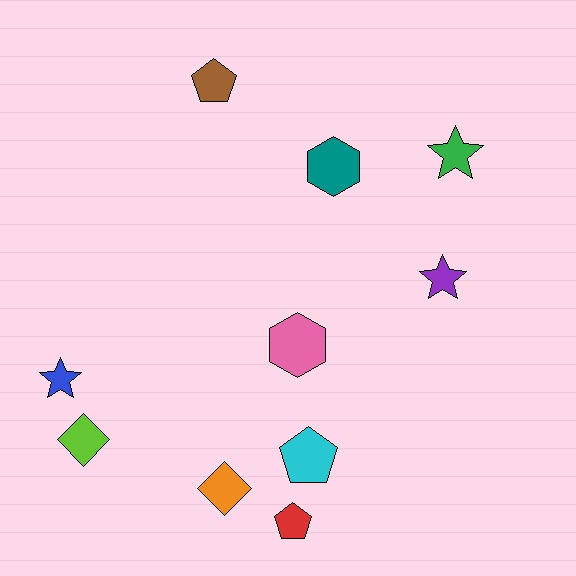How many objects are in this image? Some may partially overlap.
There are 10 objects.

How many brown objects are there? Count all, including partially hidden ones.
There is 1 brown object.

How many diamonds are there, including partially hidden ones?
There are 2 diamonds.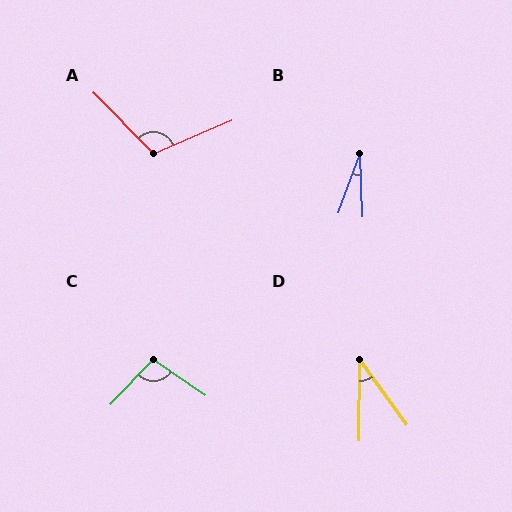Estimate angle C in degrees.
Approximately 99 degrees.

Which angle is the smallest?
B, at approximately 22 degrees.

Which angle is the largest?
A, at approximately 111 degrees.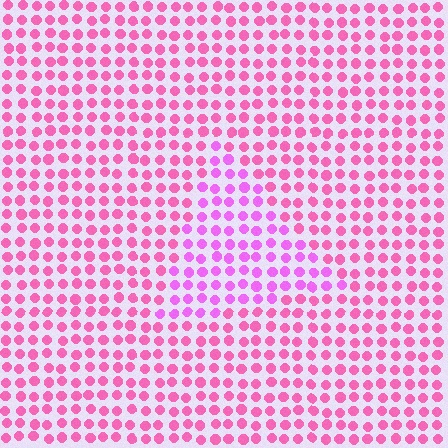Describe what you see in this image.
The image is filled with small pink elements in a uniform arrangement. A triangle-shaped region is visible where the elements are tinted to a slightly different hue, forming a subtle color boundary.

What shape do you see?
I see a triangle.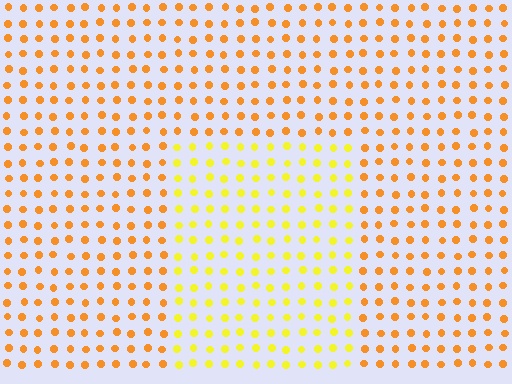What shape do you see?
I see a rectangle.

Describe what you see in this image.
The image is filled with small orange elements in a uniform arrangement. A rectangle-shaped region is visible where the elements are tinted to a slightly different hue, forming a subtle color boundary.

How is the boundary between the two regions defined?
The boundary is defined purely by a slight shift in hue (about 31 degrees). Spacing, size, and orientation are identical on both sides.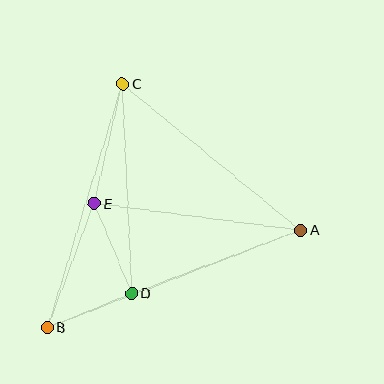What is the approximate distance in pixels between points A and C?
The distance between A and C is approximately 230 pixels.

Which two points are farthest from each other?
Points A and B are farthest from each other.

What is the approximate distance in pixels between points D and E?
The distance between D and E is approximately 97 pixels.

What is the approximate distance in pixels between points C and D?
The distance between C and D is approximately 210 pixels.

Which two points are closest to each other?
Points B and D are closest to each other.